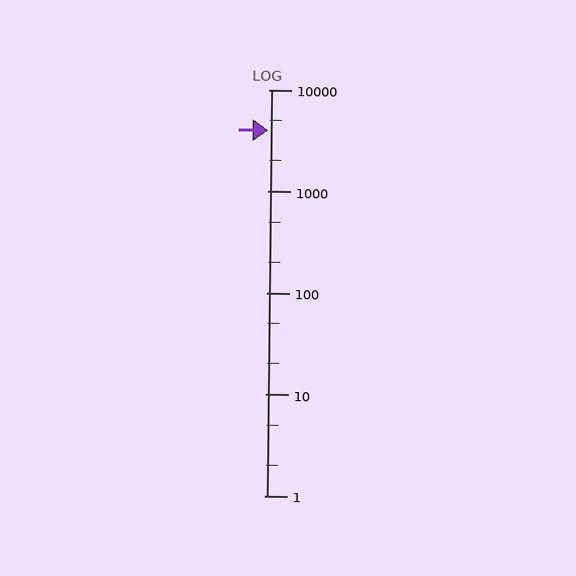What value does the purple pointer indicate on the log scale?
The pointer indicates approximately 4000.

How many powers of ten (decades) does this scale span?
The scale spans 4 decades, from 1 to 10000.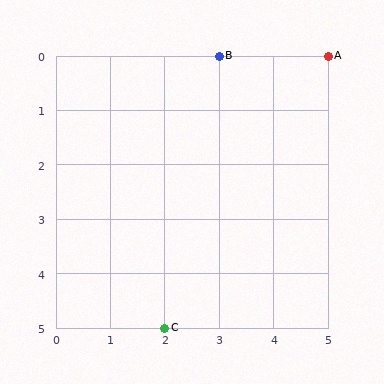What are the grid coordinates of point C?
Point C is at grid coordinates (2, 5).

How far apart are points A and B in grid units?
Points A and B are 2 columns apart.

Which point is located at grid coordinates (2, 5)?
Point C is at (2, 5).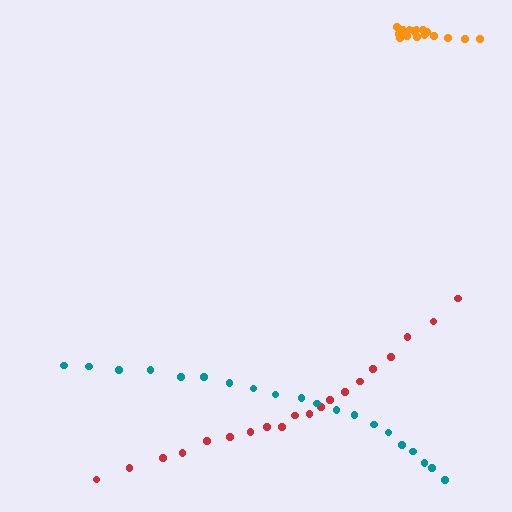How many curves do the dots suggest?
There are 3 distinct paths.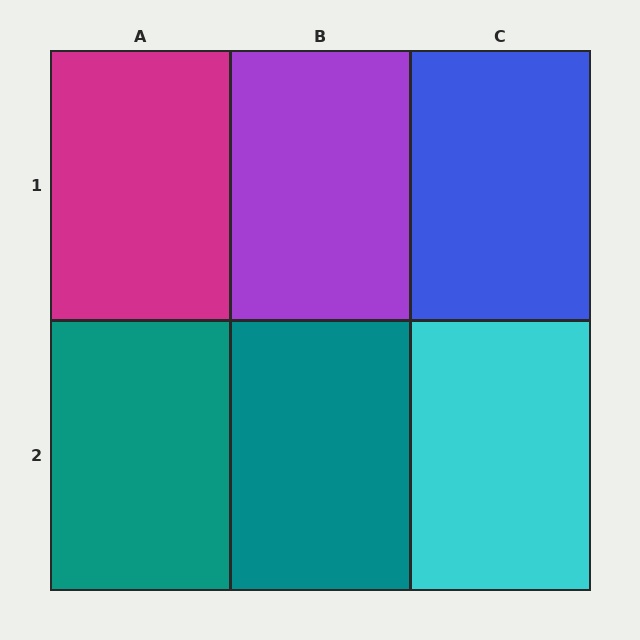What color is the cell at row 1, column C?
Blue.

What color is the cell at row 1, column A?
Magenta.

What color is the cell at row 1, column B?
Purple.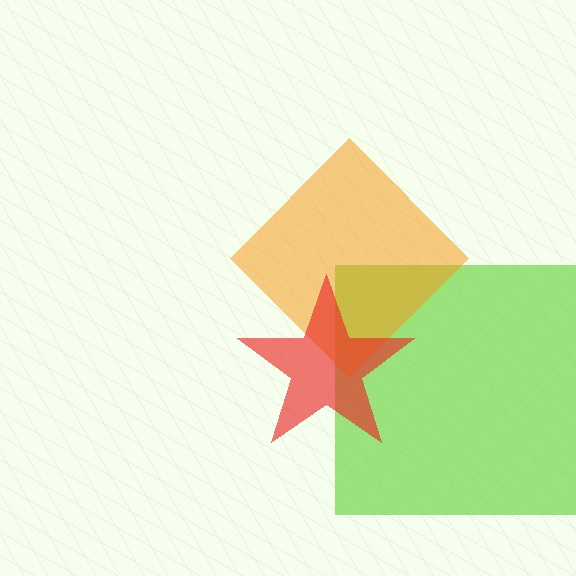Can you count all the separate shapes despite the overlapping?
Yes, there are 3 separate shapes.